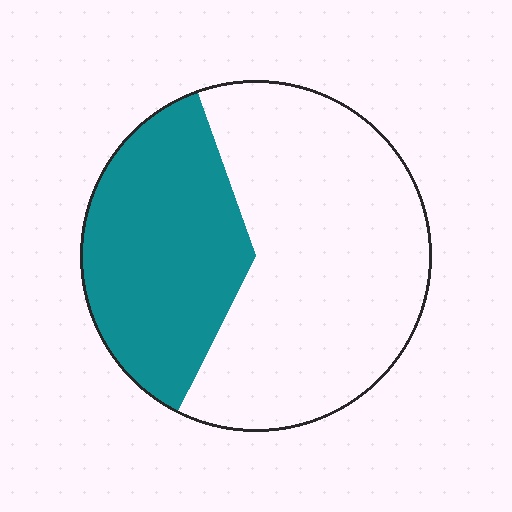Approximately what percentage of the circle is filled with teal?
Approximately 35%.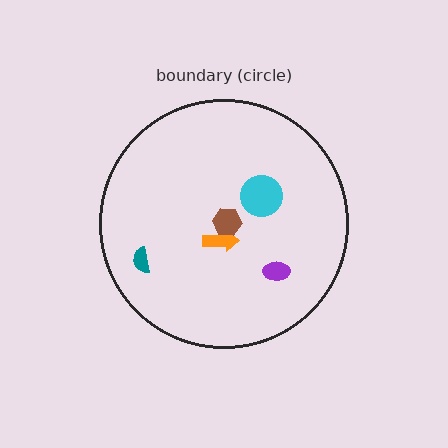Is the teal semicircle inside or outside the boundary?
Inside.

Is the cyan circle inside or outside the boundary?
Inside.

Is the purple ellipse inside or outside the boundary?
Inside.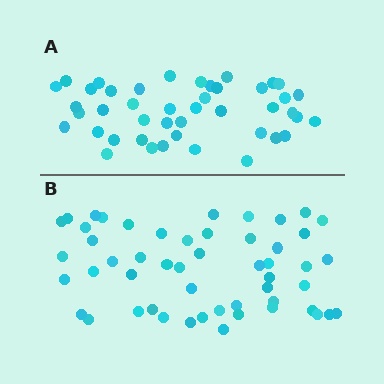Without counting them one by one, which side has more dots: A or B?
Region B (the bottom region) has more dots.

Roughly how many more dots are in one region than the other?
Region B has roughly 8 or so more dots than region A.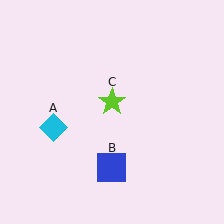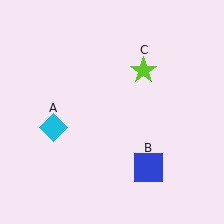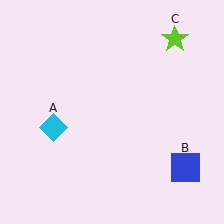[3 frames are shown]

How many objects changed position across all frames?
2 objects changed position: blue square (object B), lime star (object C).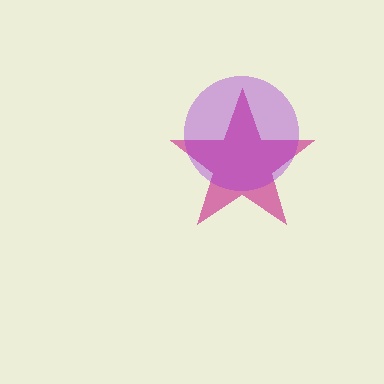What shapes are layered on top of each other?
The layered shapes are: a magenta star, a purple circle.